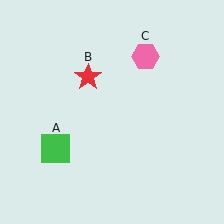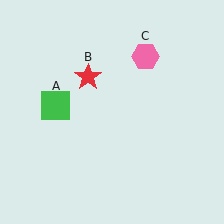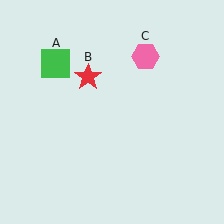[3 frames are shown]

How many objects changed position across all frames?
1 object changed position: green square (object A).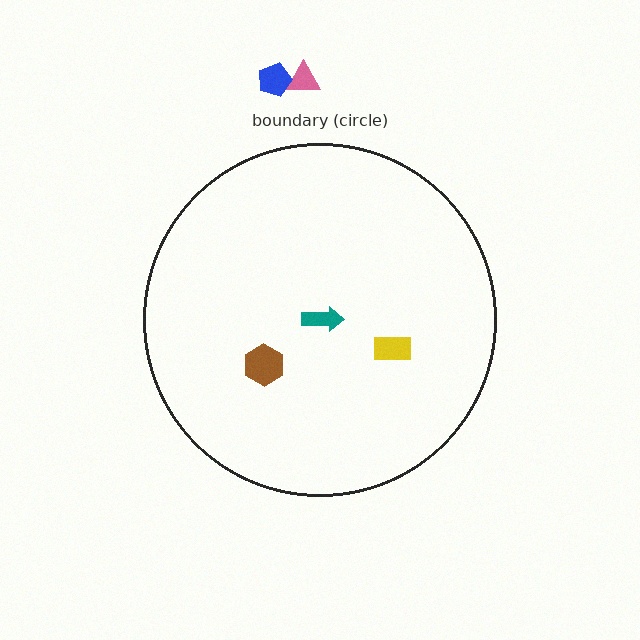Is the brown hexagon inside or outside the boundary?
Inside.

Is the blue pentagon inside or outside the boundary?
Outside.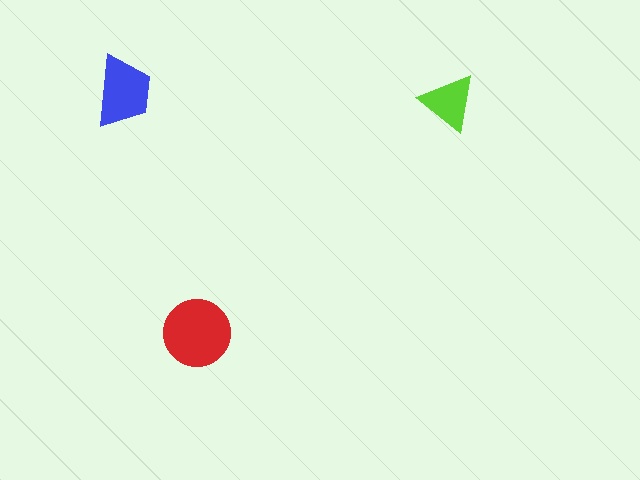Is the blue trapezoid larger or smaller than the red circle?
Smaller.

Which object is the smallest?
The lime triangle.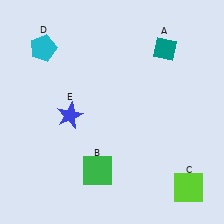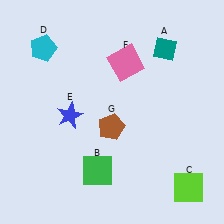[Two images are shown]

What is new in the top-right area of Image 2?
A pink square (F) was added in the top-right area of Image 2.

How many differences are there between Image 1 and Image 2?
There are 2 differences between the two images.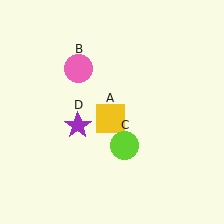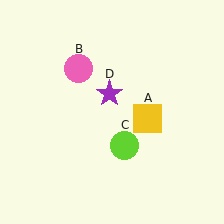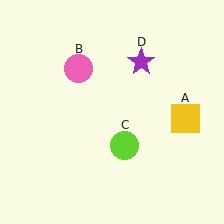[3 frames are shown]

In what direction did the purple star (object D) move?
The purple star (object D) moved up and to the right.